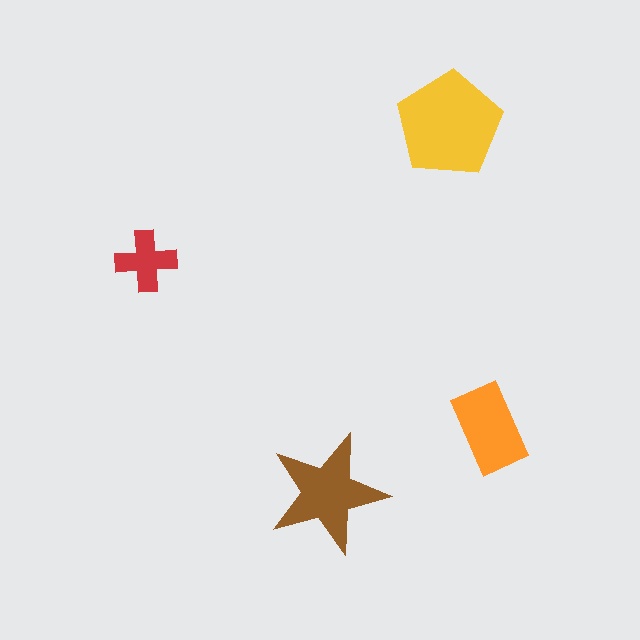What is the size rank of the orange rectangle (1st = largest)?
3rd.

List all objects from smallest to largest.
The red cross, the orange rectangle, the brown star, the yellow pentagon.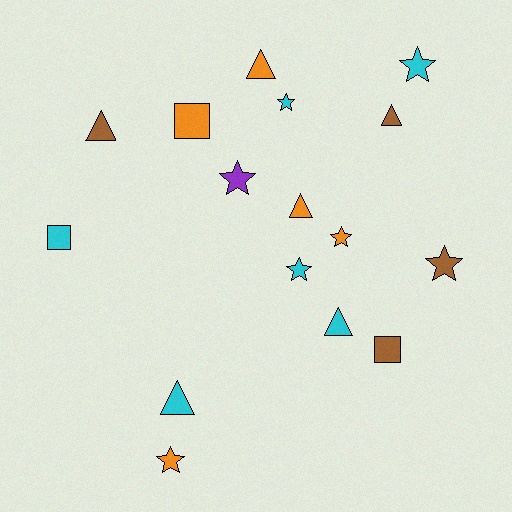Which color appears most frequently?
Cyan, with 6 objects.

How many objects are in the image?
There are 16 objects.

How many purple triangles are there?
There are no purple triangles.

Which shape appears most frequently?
Star, with 7 objects.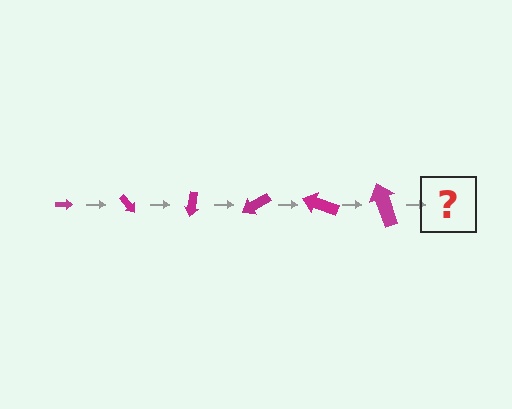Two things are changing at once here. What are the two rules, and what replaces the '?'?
The two rules are that the arrow grows larger each step and it rotates 50 degrees each step. The '?' should be an arrow, larger than the previous one and rotated 300 degrees from the start.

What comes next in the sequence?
The next element should be an arrow, larger than the previous one and rotated 300 degrees from the start.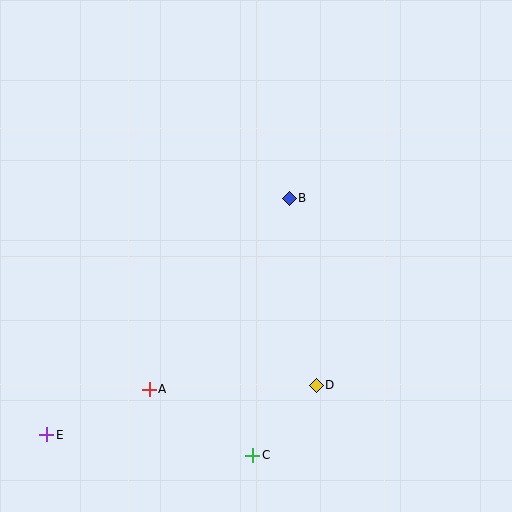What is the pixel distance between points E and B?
The distance between E and B is 339 pixels.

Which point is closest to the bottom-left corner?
Point E is closest to the bottom-left corner.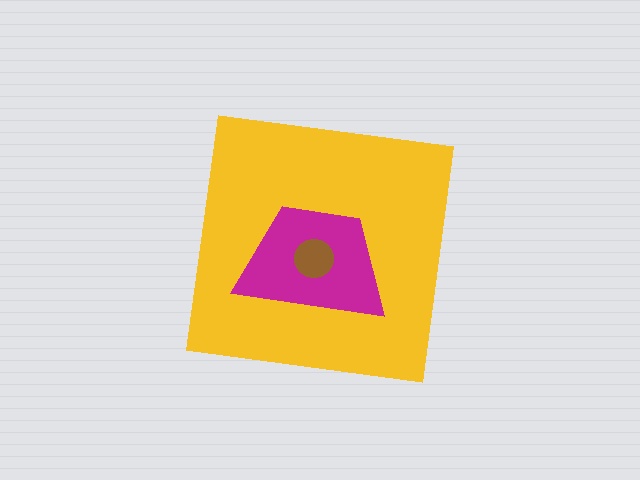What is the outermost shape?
The yellow square.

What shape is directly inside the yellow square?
The magenta trapezoid.